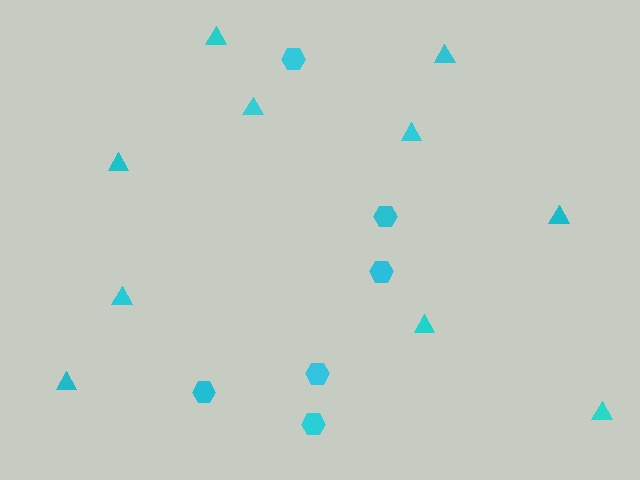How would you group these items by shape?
There are 2 groups: one group of triangles (10) and one group of hexagons (6).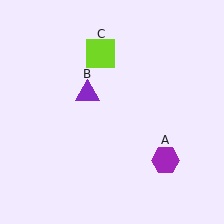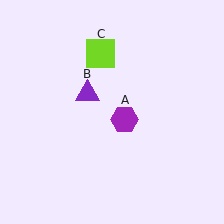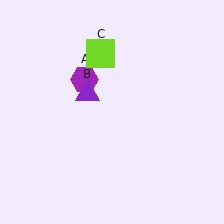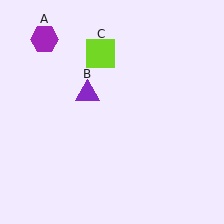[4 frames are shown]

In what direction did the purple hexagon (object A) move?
The purple hexagon (object A) moved up and to the left.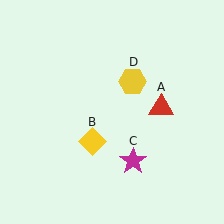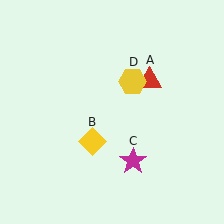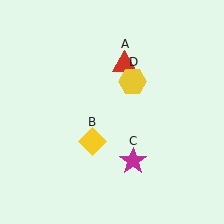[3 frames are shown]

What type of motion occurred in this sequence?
The red triangle (object A) rotated counterclockwise around the center of the scene.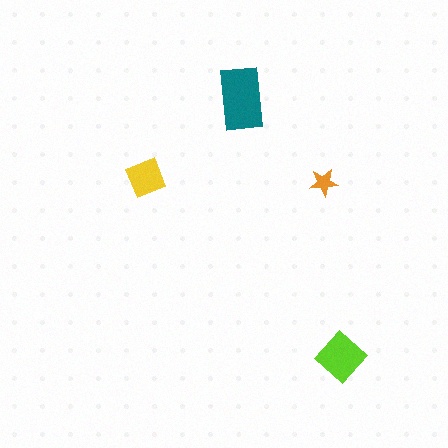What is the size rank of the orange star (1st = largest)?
4th.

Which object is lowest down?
The lime diamond is bottommost.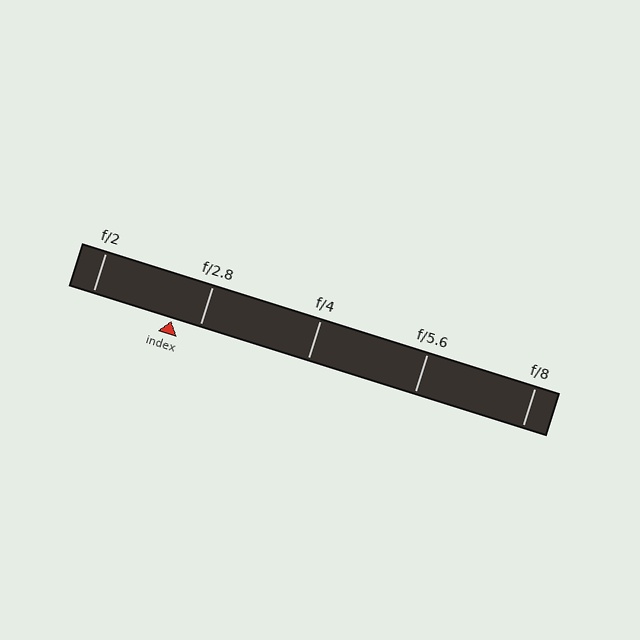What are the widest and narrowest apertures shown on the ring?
The widest aperture shown is f/2 and the narrowest is f/8.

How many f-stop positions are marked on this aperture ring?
There are 5 f-stop positions marked.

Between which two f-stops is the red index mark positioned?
The index mark is between f/2 and f/2.8.